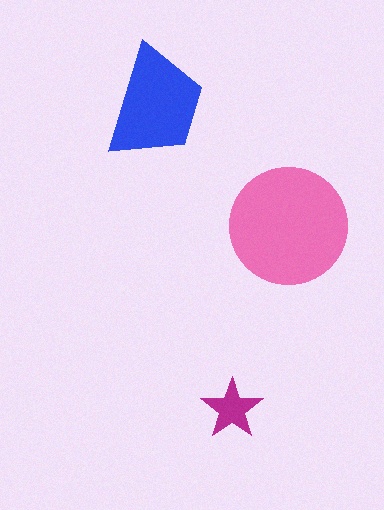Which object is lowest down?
The magenta star is bottommost.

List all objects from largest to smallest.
The pink circle, the blue trapezoid, the magenta star.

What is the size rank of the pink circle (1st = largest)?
1st.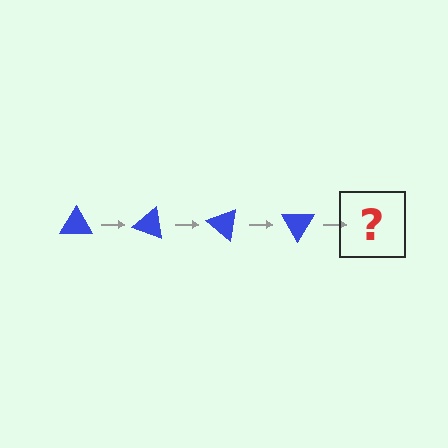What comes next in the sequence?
The next element should be a blue triangle rotated 80 degrees.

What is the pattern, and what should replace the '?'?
The pattern is that the triangle rotates 20 degrees each step. The '?' should be a blue triangle rotated 80 degrees.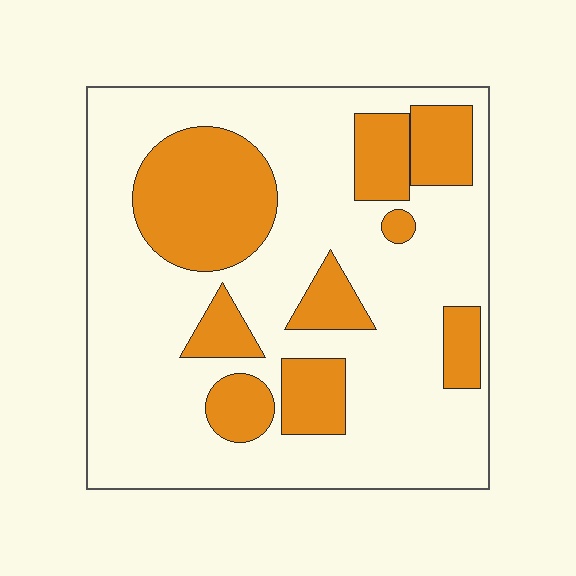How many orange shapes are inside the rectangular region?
9.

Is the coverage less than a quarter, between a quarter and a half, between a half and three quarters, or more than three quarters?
Between a quarter and a half.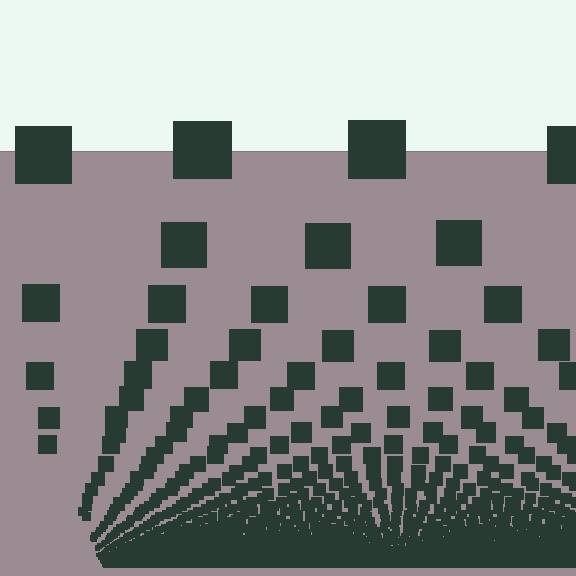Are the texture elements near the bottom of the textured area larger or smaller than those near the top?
Smaller. The gradient is inverted — elements near the bottom are smaller and denser.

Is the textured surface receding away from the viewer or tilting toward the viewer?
The surface appears to tilt toward the viewer. Texture elements get larger and sparser toward the top.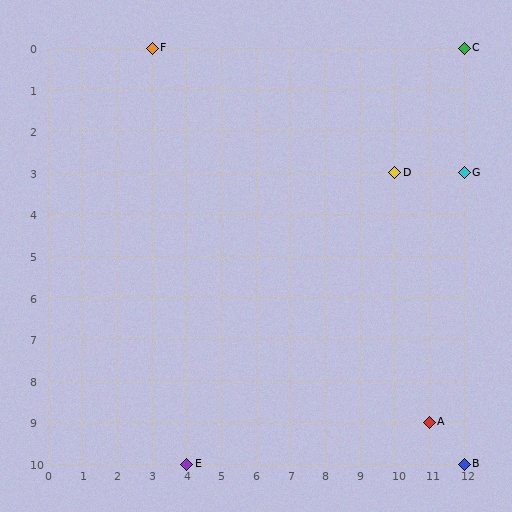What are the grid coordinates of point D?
Point D is at grid coordinates (10, 3).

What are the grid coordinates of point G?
Point G is at grid coordinates (12, 3).